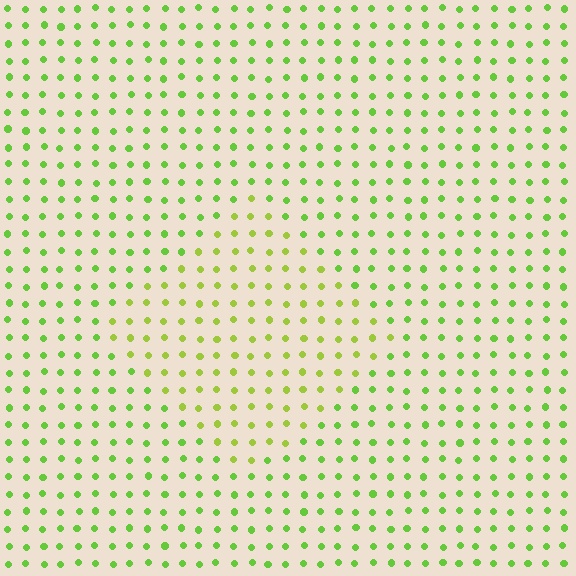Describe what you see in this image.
The image is filled with small lime elements in a uniform arrangement. A diamond-shaped region is visible where the elements are tinted to a slightly different hue, forming a subtle color boundary.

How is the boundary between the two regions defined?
The boundary is defined purely by a slight shift in hue (about 23 degrees). Spacing, size, and orientation are identical on both sides.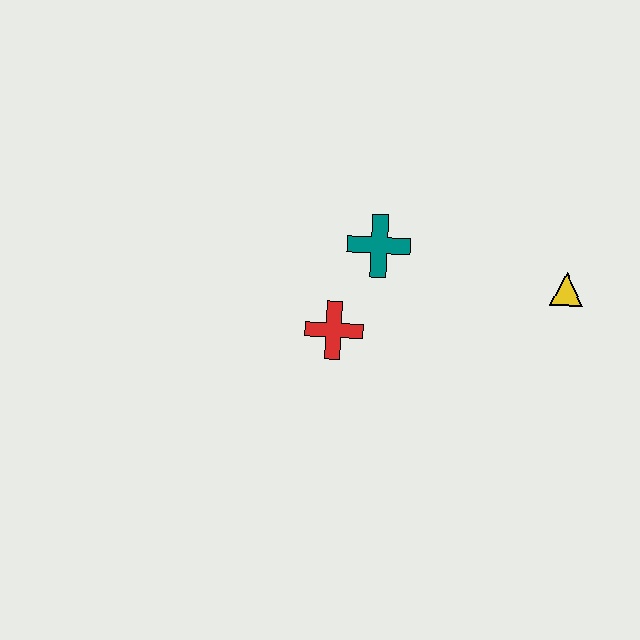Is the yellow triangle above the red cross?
Yes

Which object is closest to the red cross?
The teal cross is closest to the red cross.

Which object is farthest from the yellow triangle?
The red cross is farthest from the yellow triangle.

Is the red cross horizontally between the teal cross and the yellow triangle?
No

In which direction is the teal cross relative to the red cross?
The teal cross is above the red cross.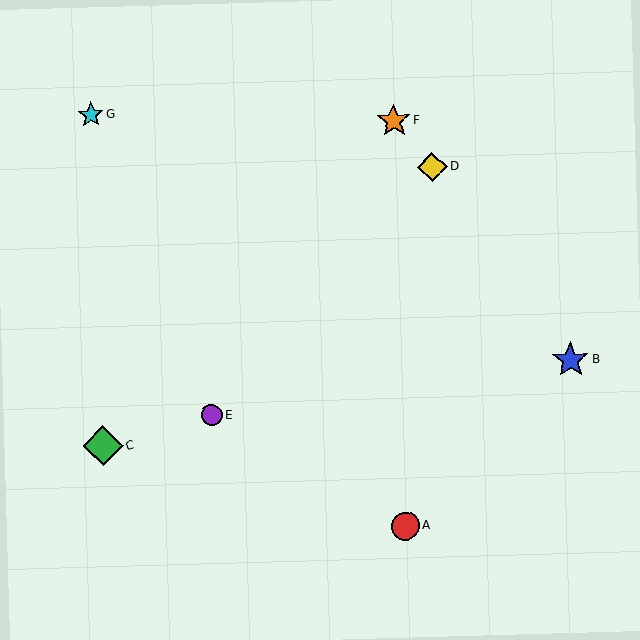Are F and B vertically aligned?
No, F is at x≈394 and B is at x≈570.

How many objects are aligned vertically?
2 objects (A, F) are aligned vertically.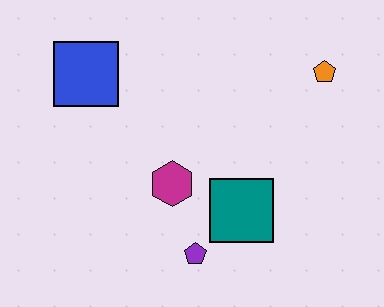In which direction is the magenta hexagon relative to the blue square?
The magenta hexagon is below the blue square.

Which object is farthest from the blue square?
The orange pentagon is farthest from the blue square.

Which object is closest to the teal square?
The purple pentagon is closest to the teal square.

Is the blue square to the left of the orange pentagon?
Yes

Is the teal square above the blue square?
No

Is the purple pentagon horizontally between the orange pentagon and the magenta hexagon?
Yes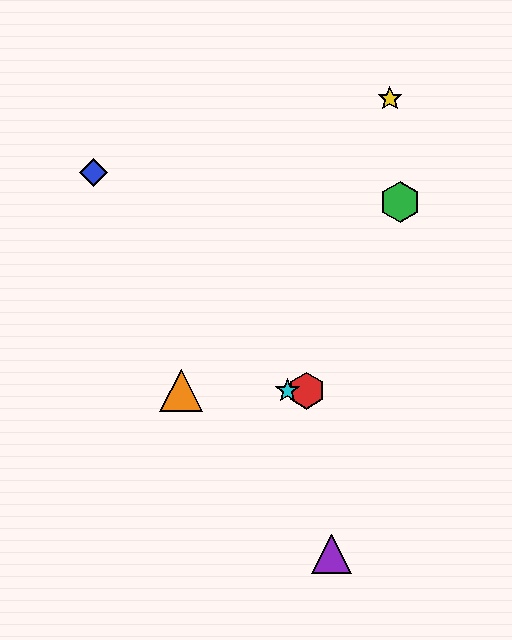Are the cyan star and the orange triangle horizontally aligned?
Yes, both are at y≈391.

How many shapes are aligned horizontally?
3 shapes (the red hexagon, the orange triangle, the cyan star) are aligned horizontally.